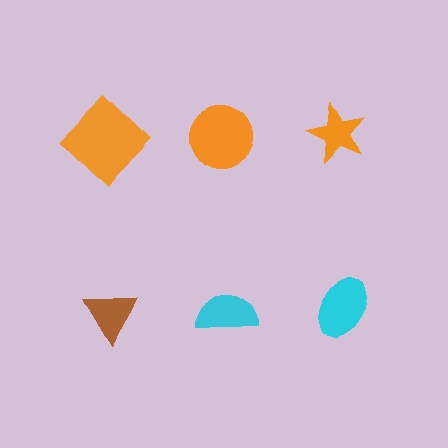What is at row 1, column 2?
An orange circle.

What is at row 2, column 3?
A cyan ellipse.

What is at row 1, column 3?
An orange star.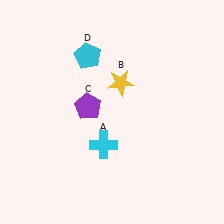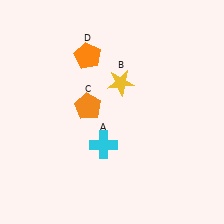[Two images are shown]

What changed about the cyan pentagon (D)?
In Image 1, D is cyan. In Image 2, it changed to orange.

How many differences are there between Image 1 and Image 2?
There are 2 differences between the two images.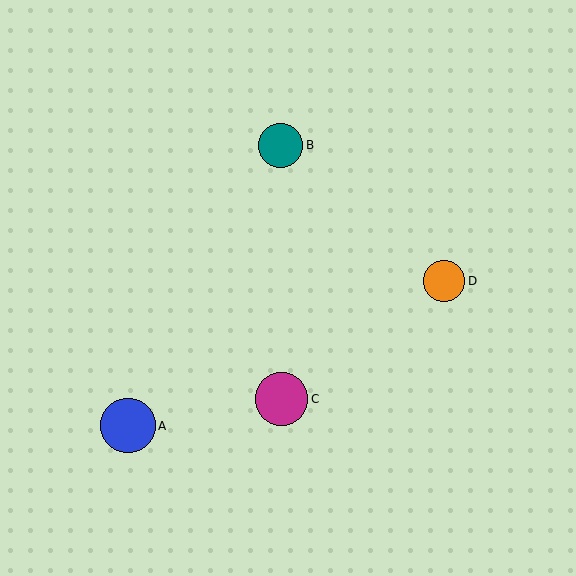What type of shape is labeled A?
Shape A is a blue circle.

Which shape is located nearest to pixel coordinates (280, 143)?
The teal circle (labeled B) at (281, 145) is nearest to that location.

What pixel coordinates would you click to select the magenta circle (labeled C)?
Click at (282, 399) to select the magenta circle C.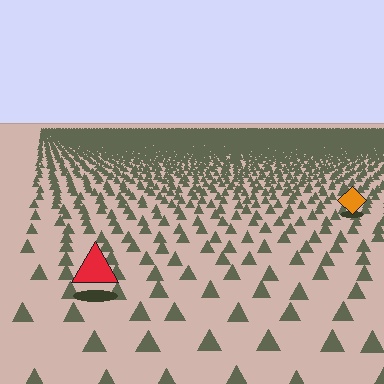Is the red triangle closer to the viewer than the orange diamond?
Yes. The red triangle is closer — you can tell from the texture gradient: the ground texture is coarser near it.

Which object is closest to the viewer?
The red triangle is closest. The texture marks near it are larger and more spread out.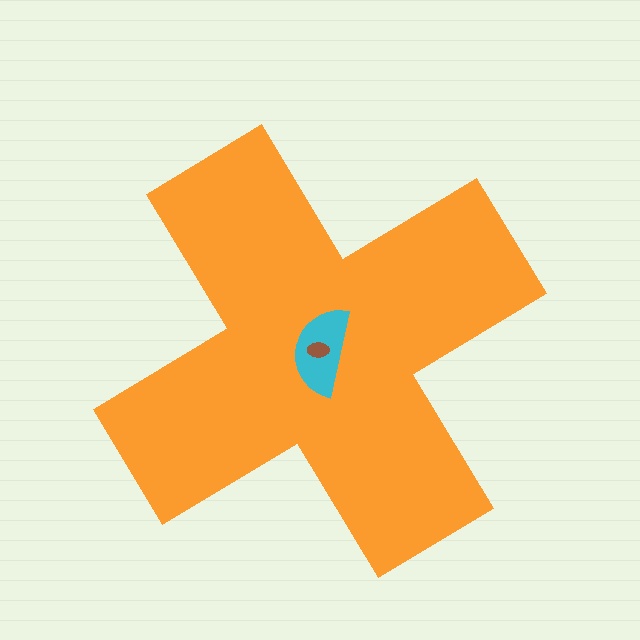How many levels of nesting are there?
3.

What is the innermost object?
The brown ellipse.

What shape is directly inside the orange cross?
The cyan semicircle.